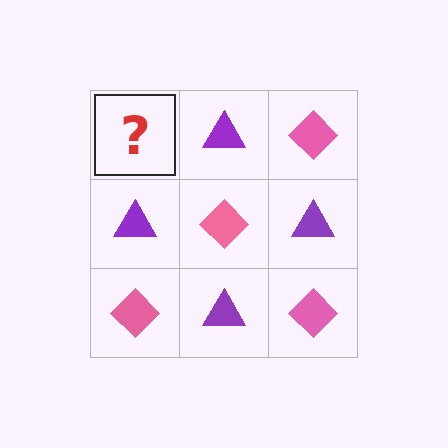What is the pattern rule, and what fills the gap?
The rule is that it alternates pink diamond and purple triangle in a checkerboard pattern. The gap should be filled with a pink diamond.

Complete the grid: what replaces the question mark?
The question mark should be replaced with a pink diamond.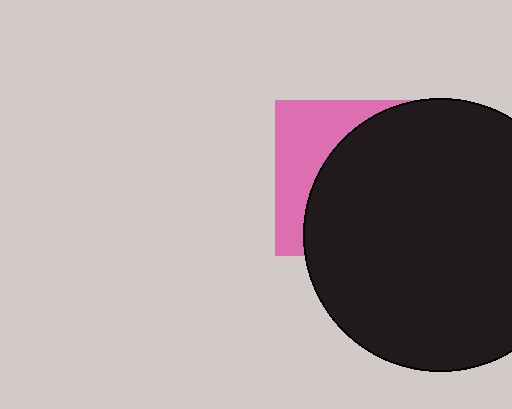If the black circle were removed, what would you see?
You would see the complete pink square.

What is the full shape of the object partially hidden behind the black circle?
The partially hidden object is a pink square.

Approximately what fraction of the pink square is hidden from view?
Roughly 66% of the pink square is hidden behind the black circle.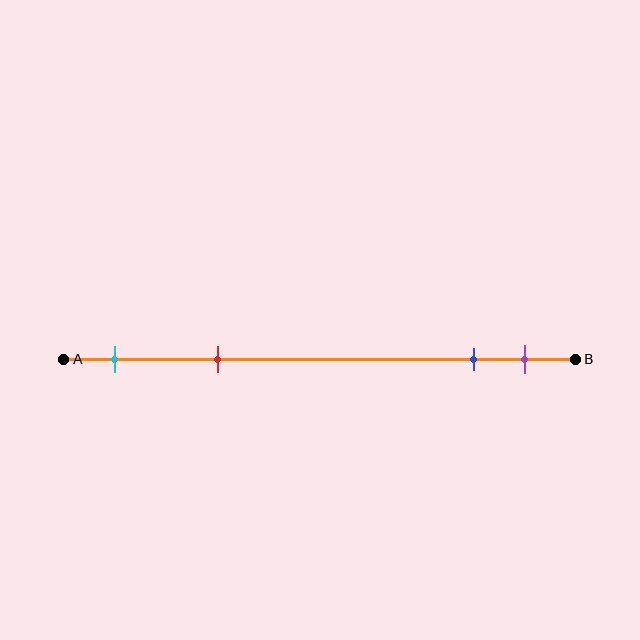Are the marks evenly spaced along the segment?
No, the marks are not evenly spaced.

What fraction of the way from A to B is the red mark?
The red mark is approximately 30% (0.3) of the way from A to B.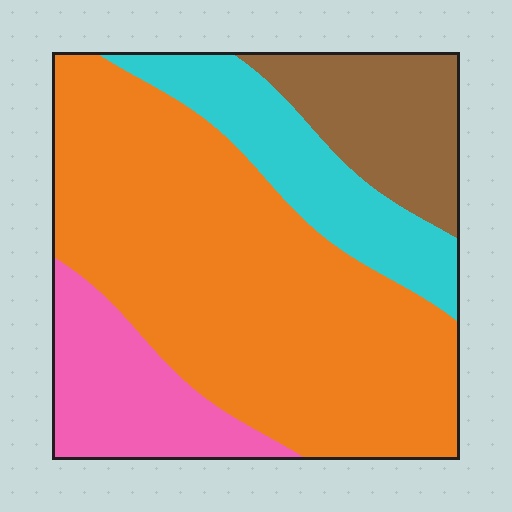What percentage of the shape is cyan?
Cyan takes up less than a quarter of the shape.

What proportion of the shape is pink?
Pink covers around 15% of the shape.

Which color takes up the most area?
Orange, at roughly 55%.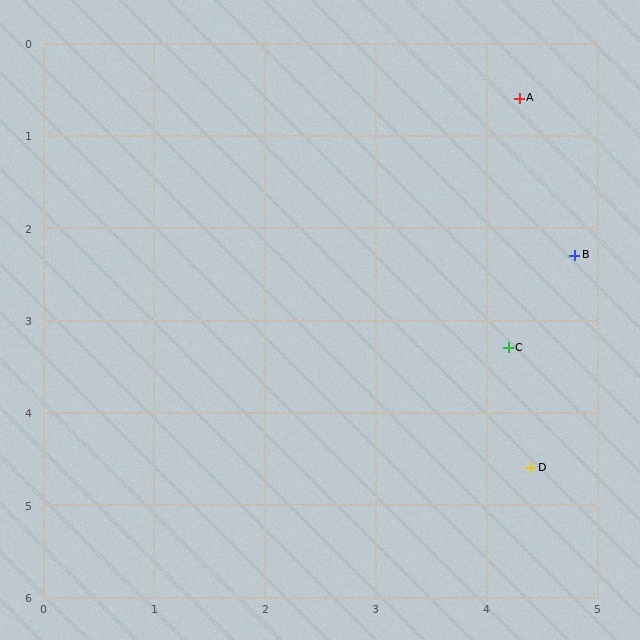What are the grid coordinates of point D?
Point D is at approximately (4.4, 4.6).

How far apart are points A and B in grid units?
Points A and B are about 1.8 grid units apart.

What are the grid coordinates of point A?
Point A is at approximately (4.3, 0.6).